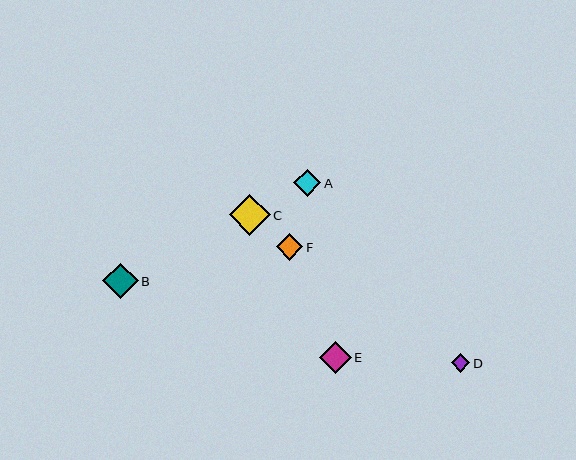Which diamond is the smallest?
Diamond D is the smallest with a size of approximately 18 pixels.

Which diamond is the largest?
Diamond C is the largest with a size of approximately 41 pixels.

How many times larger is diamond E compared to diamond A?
Diamond E is approximately 1.2 times the size of diamond A.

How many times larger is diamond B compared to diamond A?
Diamond B is approximately 1.3 times the size of diamond A.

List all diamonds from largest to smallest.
From largest to smallest: C, B, E, A, F, D.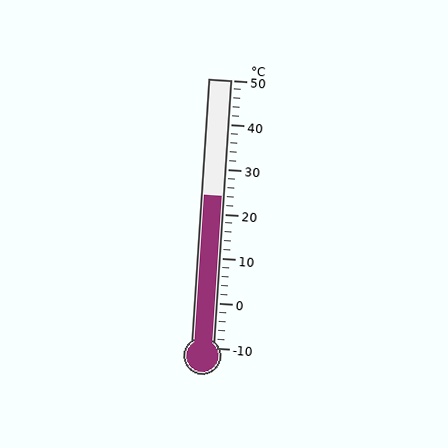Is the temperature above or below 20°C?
The temperature is above 20°C.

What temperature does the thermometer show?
The thermometer shows approximately 24°C.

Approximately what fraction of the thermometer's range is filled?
The thermometer is filled to approximately 55% of its range.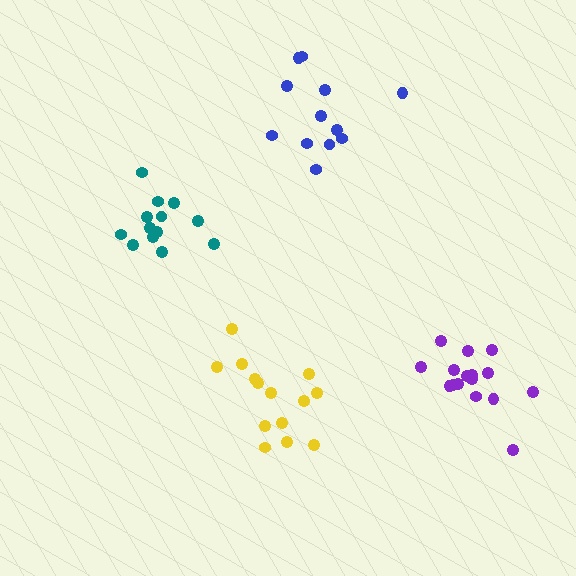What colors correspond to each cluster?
The clusters are colored: yellow, teal, blue, purple.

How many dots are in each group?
Group 1: 14 dots, Group 2: 13 dots, Group 3: 12 dots, Group 4: 16 dots (55 total).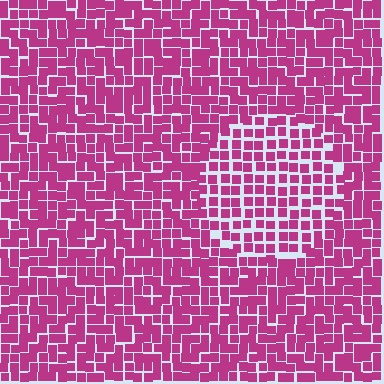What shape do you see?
I see a circle.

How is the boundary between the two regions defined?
The boundary is defined by a change in element density (approximately 1.5x ratio). All elements are the same color, size, and shape.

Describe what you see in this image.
The image contains small magenta elements arranged at two different densities. A circle-shaped region is visible where the elements are less densely packed than the surrounding area.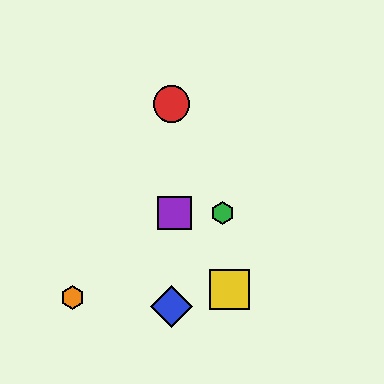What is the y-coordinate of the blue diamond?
The blue diamond is at y≈307.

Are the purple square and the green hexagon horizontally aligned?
Yes, both are at y≈213.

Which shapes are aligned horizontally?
The green hexagon, the purple square are aligned horizontally.